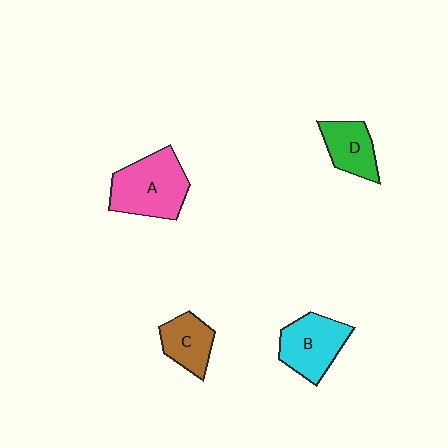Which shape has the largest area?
Shape A (pink).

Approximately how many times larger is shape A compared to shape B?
Approximately 1.2 times.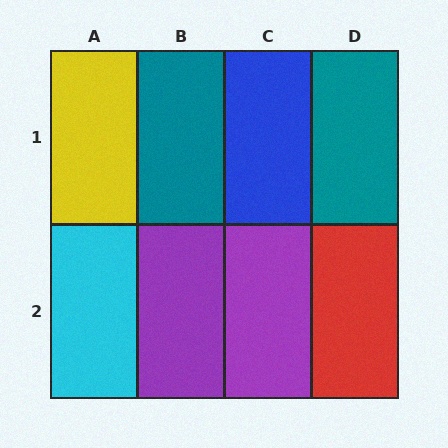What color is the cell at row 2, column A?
Cyan.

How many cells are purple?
2 cells are purple.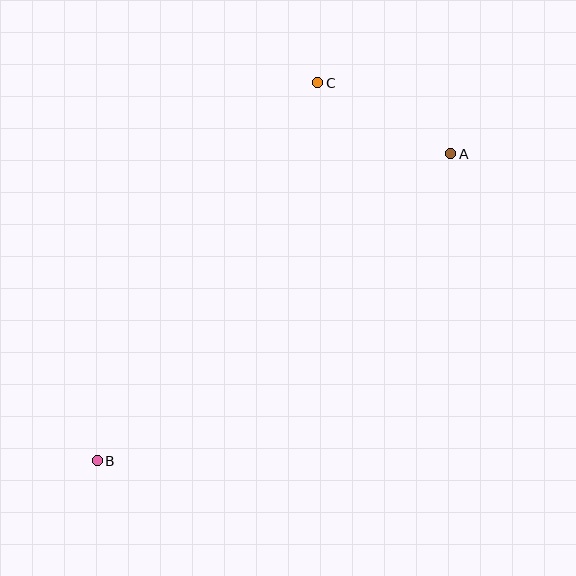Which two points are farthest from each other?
Points A and B are farthest from each other.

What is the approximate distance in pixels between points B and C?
The distance between B and C is approximately 438 pixels.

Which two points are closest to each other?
Points A and C are closest to each other.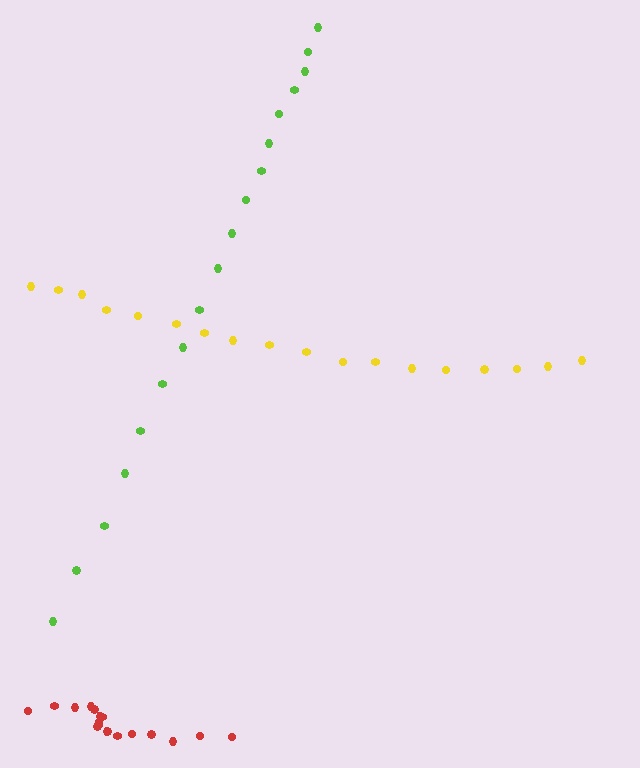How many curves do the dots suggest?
There are 3 distinct paths.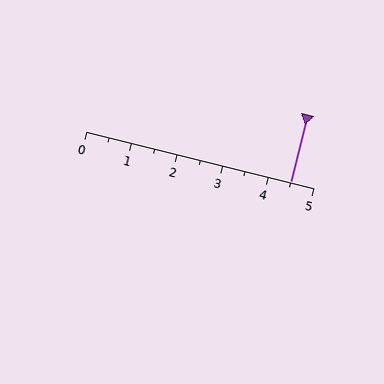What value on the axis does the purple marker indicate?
The marker indicates approximately 4.5.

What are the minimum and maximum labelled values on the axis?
The axis runs from 0 to 5.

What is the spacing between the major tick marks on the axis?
The major ticks are spaced 1 apart.